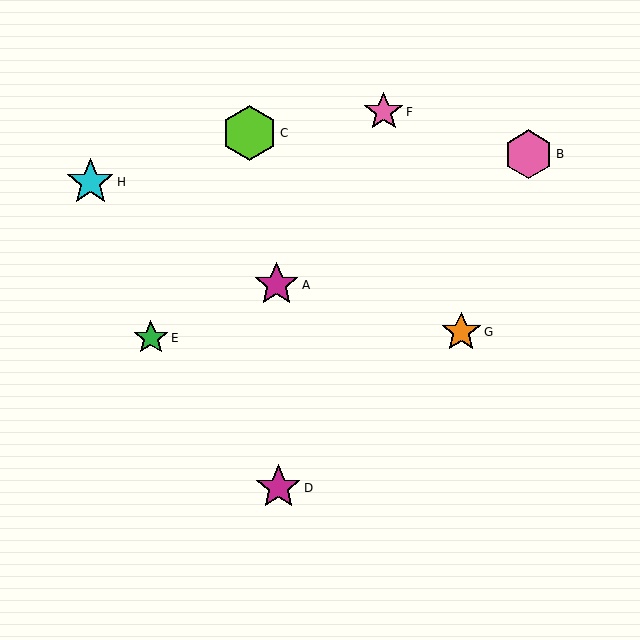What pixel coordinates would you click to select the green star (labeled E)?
Click at (151, 338) to select the green star E.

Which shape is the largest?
The lime hexagon (labeled C) is the largest.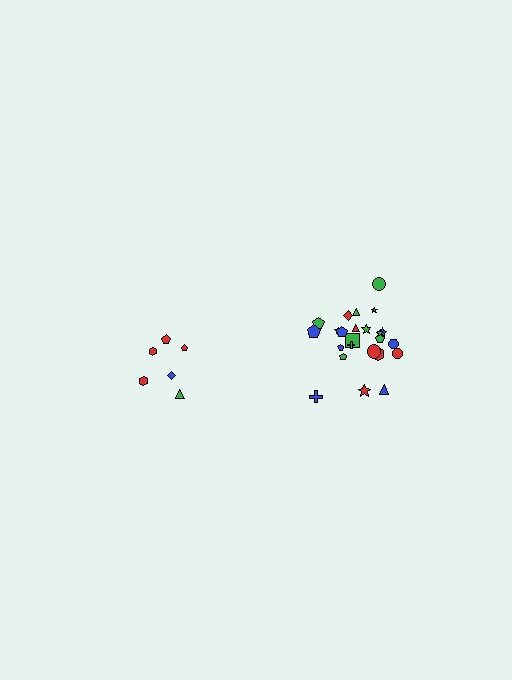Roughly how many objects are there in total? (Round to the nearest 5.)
Roughly 30 objects in total.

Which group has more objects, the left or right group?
The right group.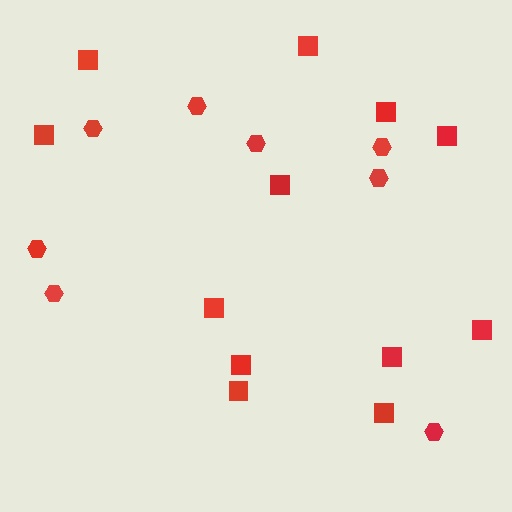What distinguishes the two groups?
There are 2 groups: one group of squares (12) and one group of hexagons (8).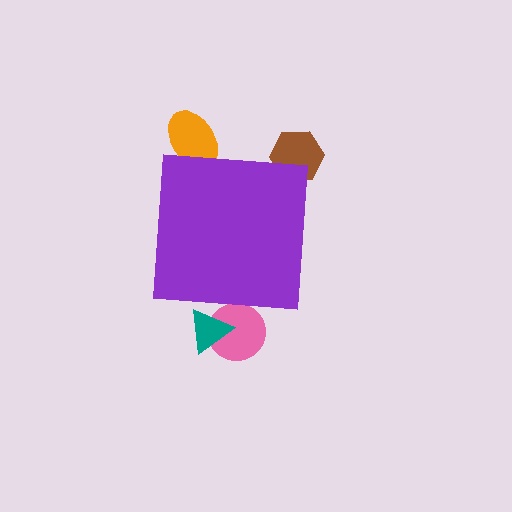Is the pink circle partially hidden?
Yes, the pink circle is partially hidden behind the purple square.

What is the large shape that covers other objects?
A purple square.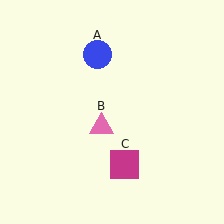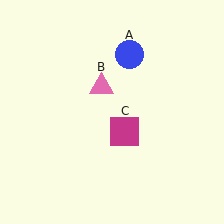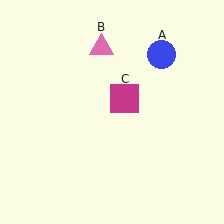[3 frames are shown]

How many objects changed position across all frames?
3 objects changed position: blue circle (object A), pink triangle (object B), magenta square (object C).